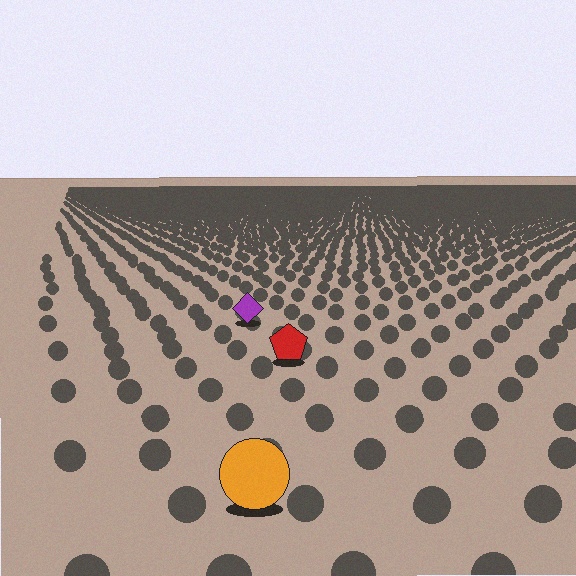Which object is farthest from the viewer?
The purple diamond is farthest from the viewer. It appears smaller and the ground texture around it is denser.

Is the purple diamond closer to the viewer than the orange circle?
No. The orange circle is closer — you can tell from the texture gradient: the ground texture is coarser near it.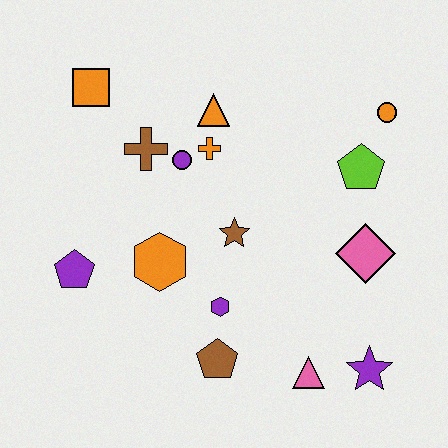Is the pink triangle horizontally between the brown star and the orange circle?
Yes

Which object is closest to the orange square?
The brown cross is closest to the orange square.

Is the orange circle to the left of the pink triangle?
No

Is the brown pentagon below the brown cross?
Yes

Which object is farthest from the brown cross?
The purple star is farthest from the brown cross.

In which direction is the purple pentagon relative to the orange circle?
The purple pentagon is to the left of the orange circle.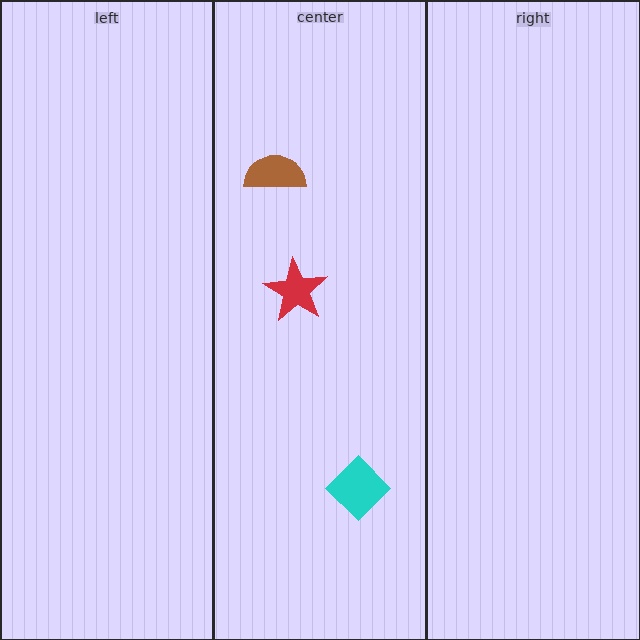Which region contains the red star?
The center region.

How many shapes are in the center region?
3.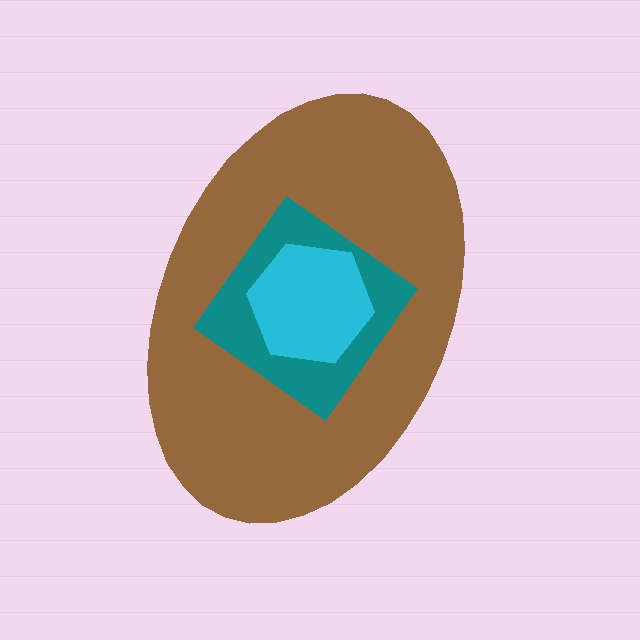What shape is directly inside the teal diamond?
The cyan hexagon.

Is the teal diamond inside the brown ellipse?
Yes.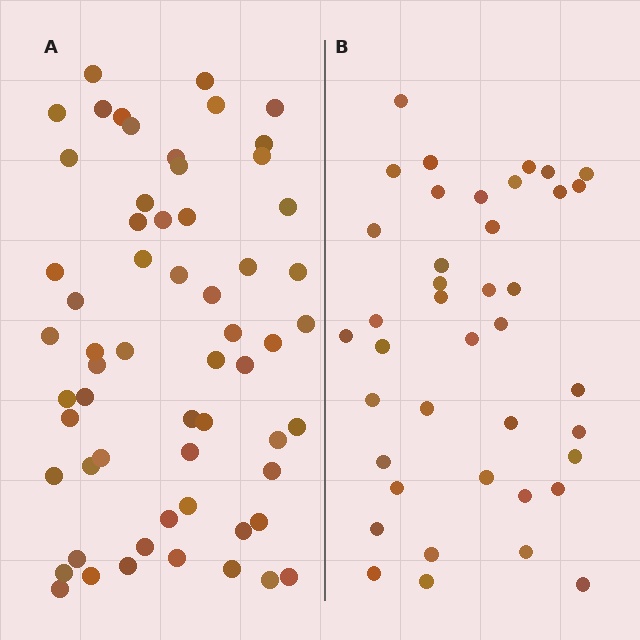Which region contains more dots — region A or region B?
Region A (the left region) has more dots.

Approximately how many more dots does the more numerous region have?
Region A has approximately 20 more dots than region B.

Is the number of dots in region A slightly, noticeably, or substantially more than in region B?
Region A has substantially more. The ratio is roughly 1.5 to 1.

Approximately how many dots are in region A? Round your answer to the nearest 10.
About 60 dots.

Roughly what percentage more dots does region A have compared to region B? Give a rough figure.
About 50% more.